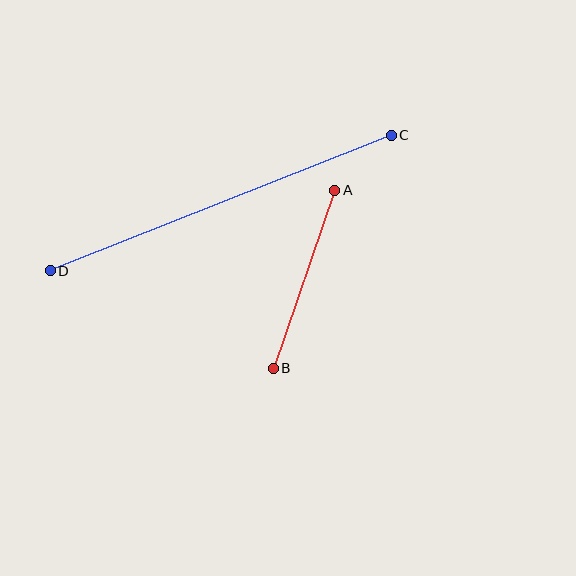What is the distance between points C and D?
The distance is approximately 367 pixels.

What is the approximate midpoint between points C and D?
The midpoint is at approximately (221, 203) pixels.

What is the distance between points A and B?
The distance is approximately 188 pixels.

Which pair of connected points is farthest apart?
Points C and D are farthest apart.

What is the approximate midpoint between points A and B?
The midpoint is at approximately (304, 279) pixels.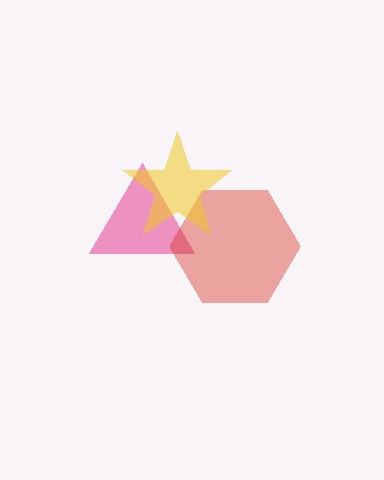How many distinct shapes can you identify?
There are 3 distinct shapes: a pink triangle, a red hexagon, a yellow star.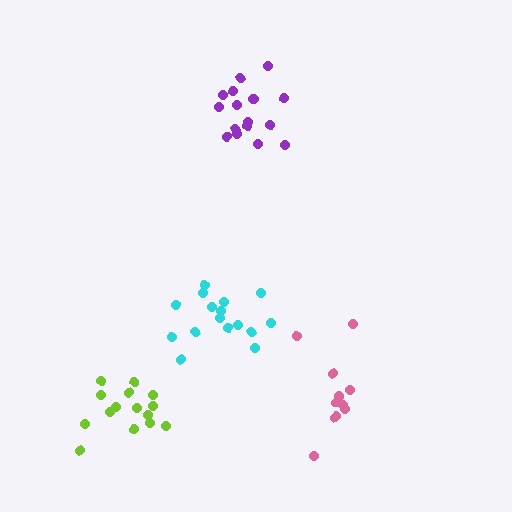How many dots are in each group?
Group 1: 16 dots, Group 2: 16 dots, Group 3: 11 dots, Group 4: 17 dots (60 total).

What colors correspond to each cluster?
The clusters are colored: lime, cyan, pink, purple.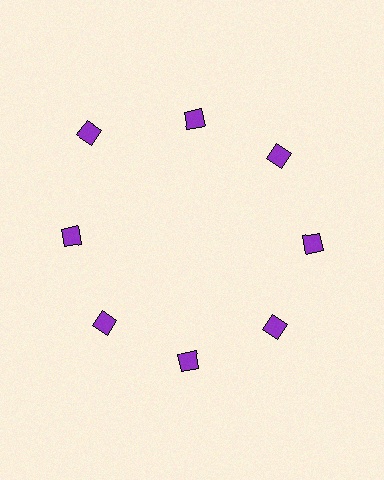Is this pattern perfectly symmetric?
No. The 8 purple diamonds are arranged in a ring, but one element near the 10 o'clock position is pushed outward from the center, breaking the 8-fold rotational symmetry.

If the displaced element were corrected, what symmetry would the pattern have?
It would have 8-fold rotational symmetry — the pattern would map onto itself every 45 degrees.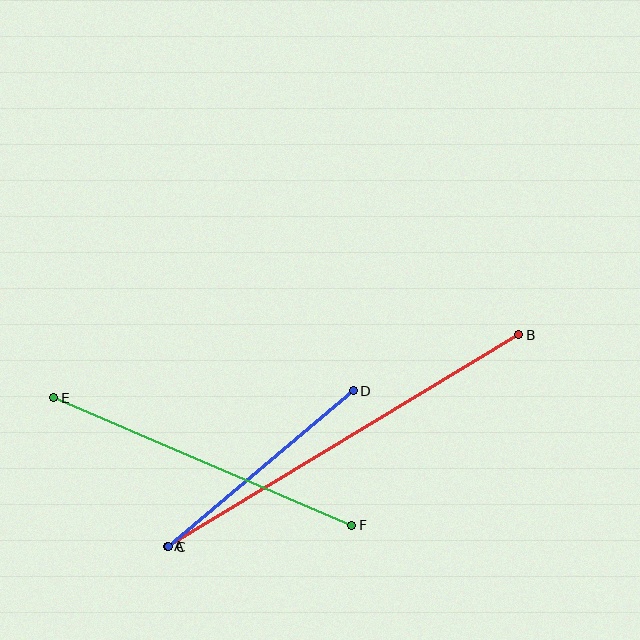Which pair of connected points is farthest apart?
Points A and B are farthest apart.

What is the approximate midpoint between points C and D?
The midpoint is at approximately (261, 469) pixels.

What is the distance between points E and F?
The distance is approximately 324 pixels.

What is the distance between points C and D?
The distance is approximately 242 pixels.